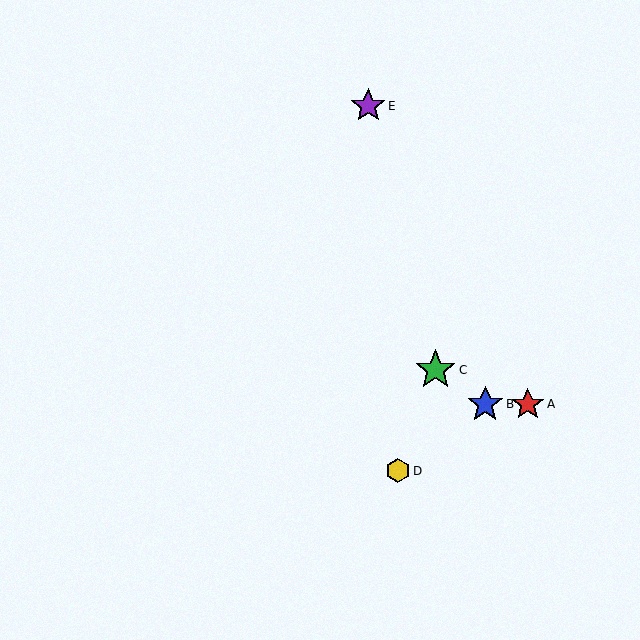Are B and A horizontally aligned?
Yes, both are at y≈404.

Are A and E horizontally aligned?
No, A is at y≈404 and E is at y≈106.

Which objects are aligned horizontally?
Objects A, B are aligned horizontally.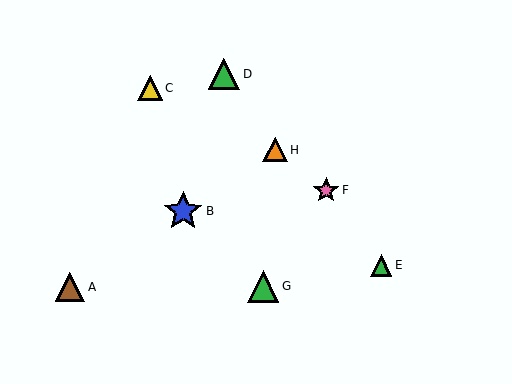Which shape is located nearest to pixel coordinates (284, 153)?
The orange triangle (labeled H) at (275, 150) is nearest to that location.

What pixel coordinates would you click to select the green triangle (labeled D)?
Click at (224, 74) to select the green triangle D.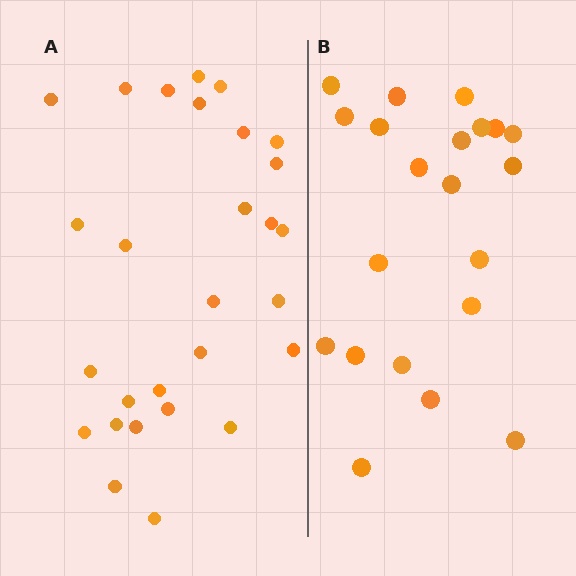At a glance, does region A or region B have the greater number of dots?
Region A (the left region) has more dots.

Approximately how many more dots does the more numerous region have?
Region A has roughly 8 or so more dots than region B.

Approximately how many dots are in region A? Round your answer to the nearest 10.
About 30 dots. (The exact count is 28, which rounds to 30.)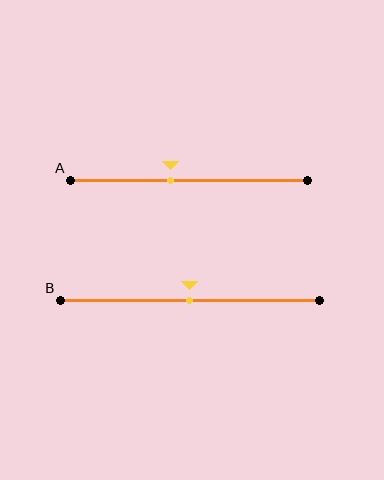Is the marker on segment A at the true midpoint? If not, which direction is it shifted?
No, the marker on segment A is shifted to the left by about 7% of the segment length.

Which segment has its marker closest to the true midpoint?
Segment B has its marker closest to the true midpoint.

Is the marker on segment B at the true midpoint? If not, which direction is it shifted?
Yes, the marker on segment B is at the true midpoint.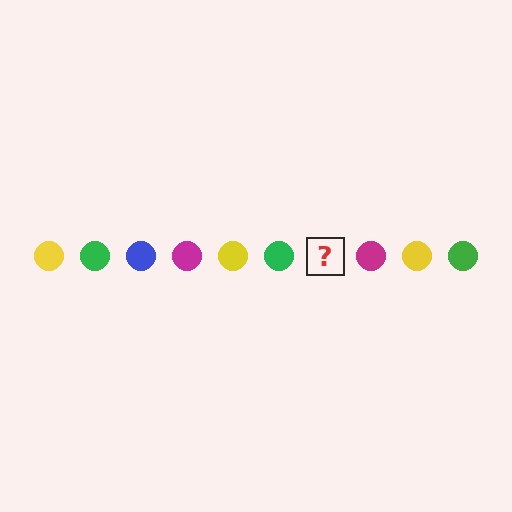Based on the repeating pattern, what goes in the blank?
The blank should be a blue circle.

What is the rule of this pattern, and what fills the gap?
The rule is that the pattern cycles through yellow, green, blue, magenta circles. The gap should be filled with a blue circle.